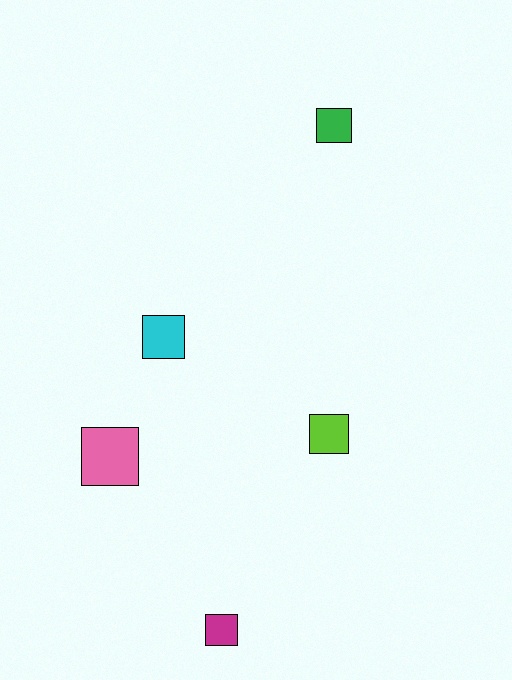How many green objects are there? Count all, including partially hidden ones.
There is 1 green object.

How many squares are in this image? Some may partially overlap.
There are 5 squares.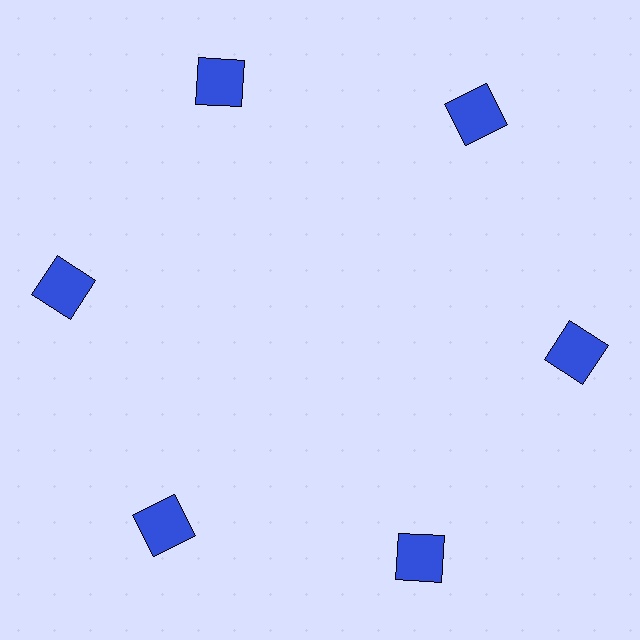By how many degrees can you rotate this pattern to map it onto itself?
The pattern maps onto itself every 60 degrees of rotation.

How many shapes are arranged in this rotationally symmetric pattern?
There are 6 shapes, arranged in 6 groups of 1.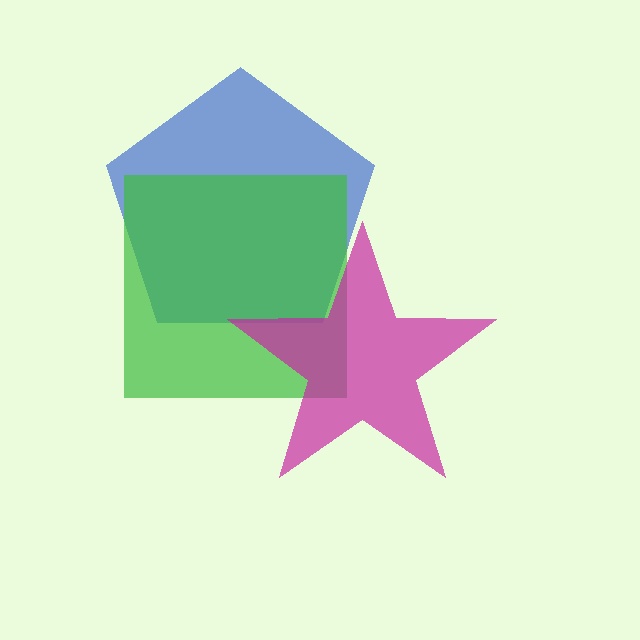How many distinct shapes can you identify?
There are 3 distinct shapes: a blue pentagon, a green square, a magenta star.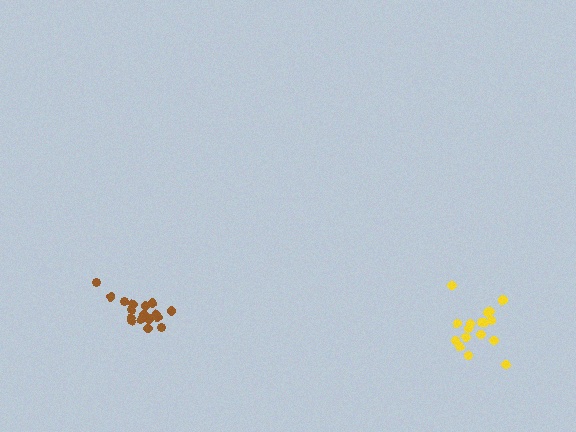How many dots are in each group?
Group 1: 17 dots, Group 2: 18 dots (35 total).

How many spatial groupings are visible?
There are 2 spatial groupings.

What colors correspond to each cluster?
The clusters are colored: yellow, brown.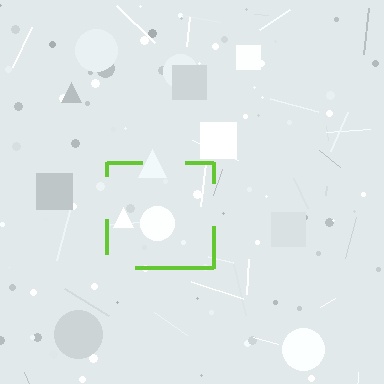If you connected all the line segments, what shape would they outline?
They would outline a square.